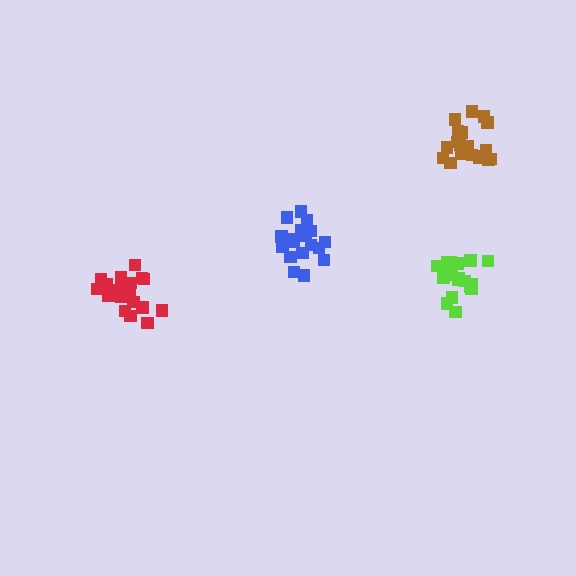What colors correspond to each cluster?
The clusters are colored: brown, red, lime, blue.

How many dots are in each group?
Group 1: 19 dots, Group 2: 19 dots, Group 3: 20 dots, Group 4: 19 dots (77 total).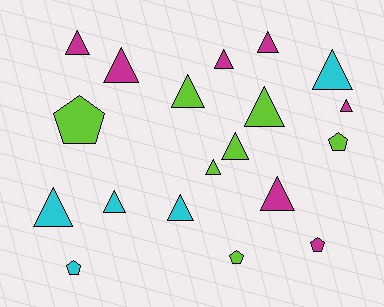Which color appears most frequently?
Magenta, with 7 objects.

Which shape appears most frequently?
Triangle, with 14 objects.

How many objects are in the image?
There are 19 objects.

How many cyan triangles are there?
There are 4 cyan triangles.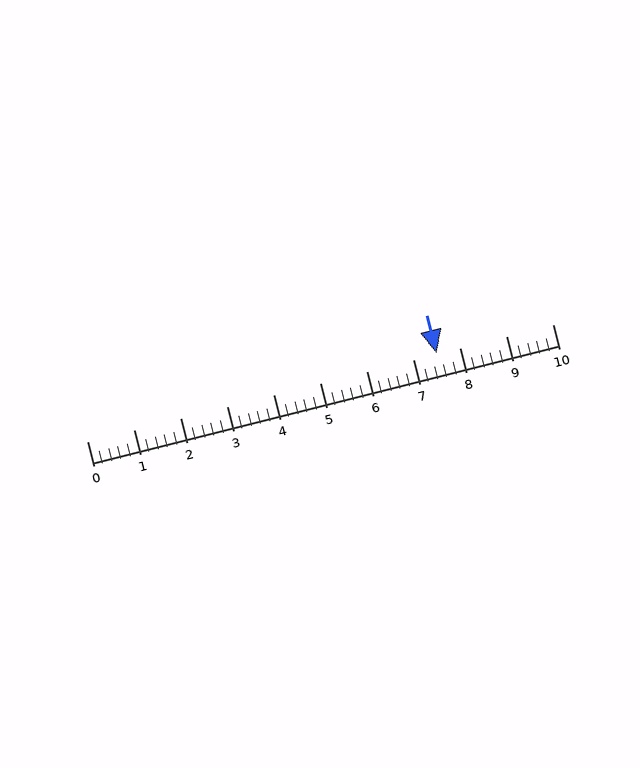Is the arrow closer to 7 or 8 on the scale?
The arrow is closer to 8.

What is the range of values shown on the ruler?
The ruler shows values from 0 to 10.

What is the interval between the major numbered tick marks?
The major tick marks are spaced 1 units apart.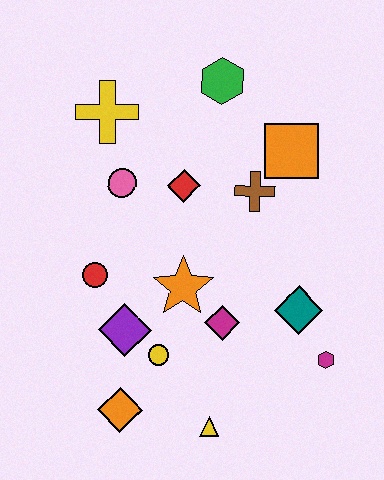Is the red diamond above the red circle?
Yes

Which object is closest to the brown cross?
The orange square is closest to the brown cross.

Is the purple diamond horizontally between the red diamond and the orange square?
No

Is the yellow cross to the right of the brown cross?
No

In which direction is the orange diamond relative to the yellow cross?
The orange diamond is below the yellow cross.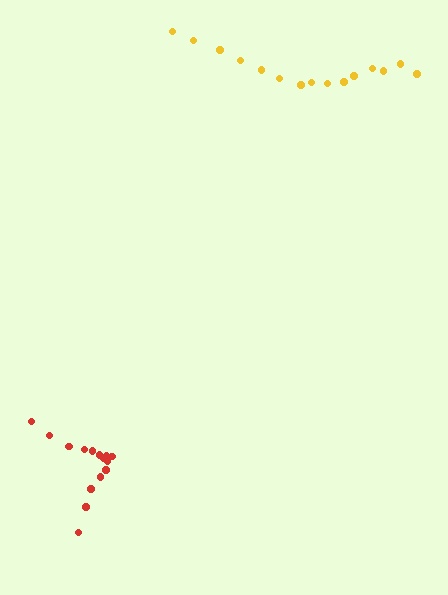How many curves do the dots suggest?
There are 2 distinct paths.